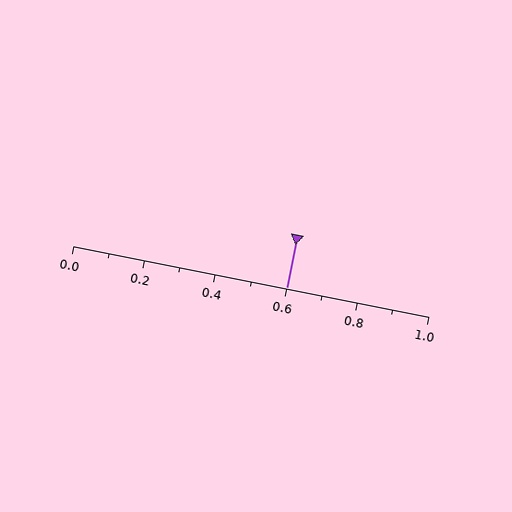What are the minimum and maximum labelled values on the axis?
The axis runs from 0.0 to 1.0.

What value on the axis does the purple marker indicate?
The marker indicates approximately 0.6.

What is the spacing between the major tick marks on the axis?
The major ticks are spaced 0.2 apart.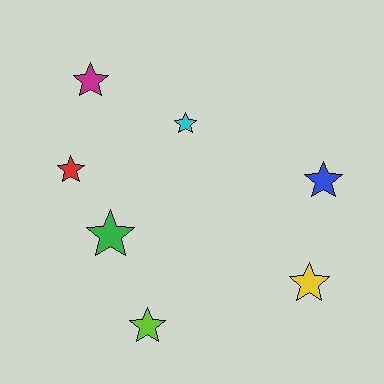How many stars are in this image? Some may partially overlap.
There are 7 stars.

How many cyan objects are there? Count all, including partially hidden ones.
There is 1 cyan object.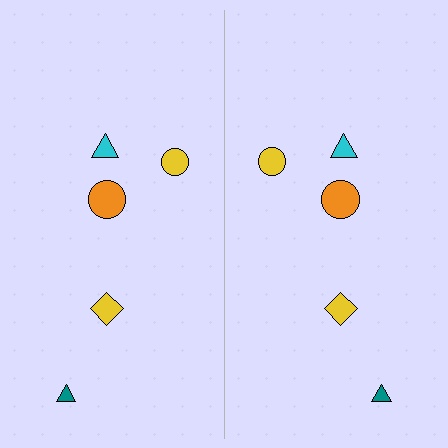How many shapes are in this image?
There are 10 shapes in this image.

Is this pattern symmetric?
Yes, this pattern has bilateral (reflection) symmetry.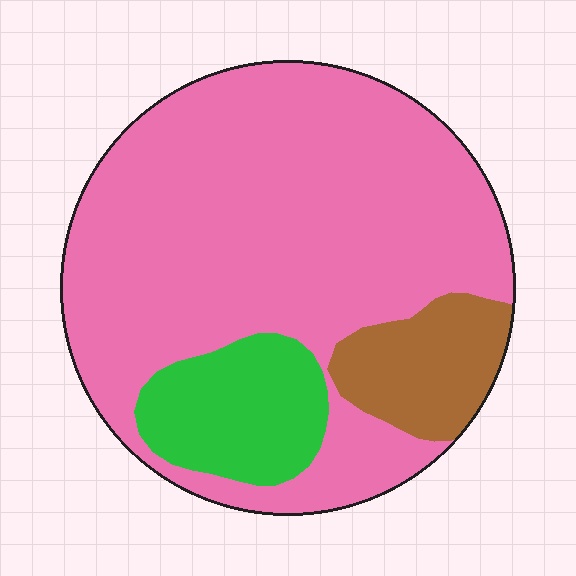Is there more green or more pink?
Pink.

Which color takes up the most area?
Pink, at roughly 75%.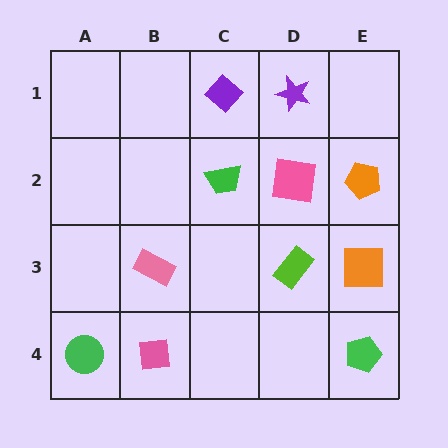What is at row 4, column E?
A green pentagon.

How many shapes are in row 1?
2 shapes.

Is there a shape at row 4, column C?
No, that cell is empty.